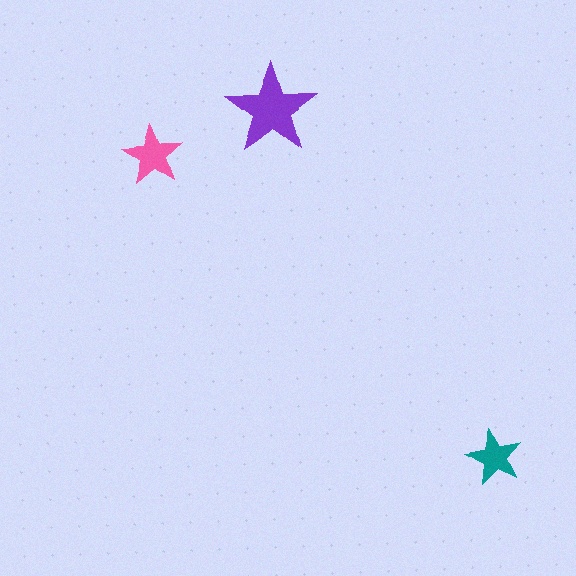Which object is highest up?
The purple star is topmost.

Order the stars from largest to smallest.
the purple one, the pink one, the teal one.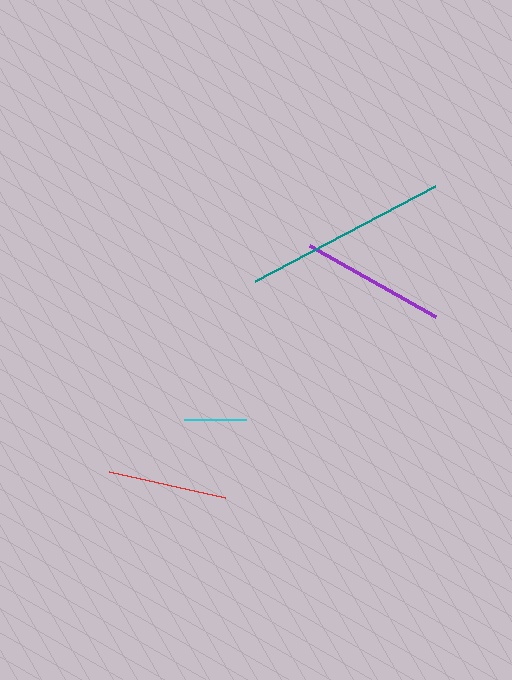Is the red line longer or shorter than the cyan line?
The red line is longer than the cyan line.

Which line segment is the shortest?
The cyan line is the shortest at approximately 62 pixels.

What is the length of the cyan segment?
The cyan segment is approximately 62 pixels long.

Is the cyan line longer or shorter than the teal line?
The teal line is longer than the cyan line.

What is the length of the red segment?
The red segment is approximately 119 pixels long.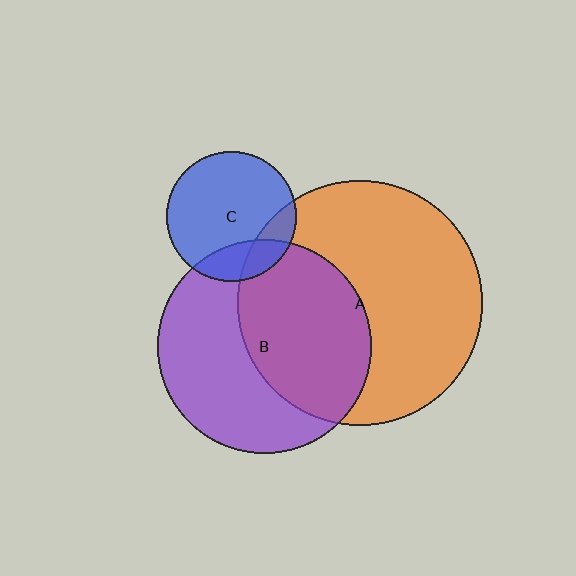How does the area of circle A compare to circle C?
Approximately 3.5 times.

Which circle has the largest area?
Circle A (orange).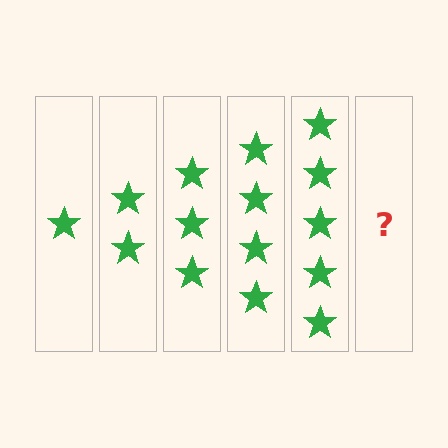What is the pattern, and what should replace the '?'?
The pattern is that each step adds one more star. The '?' should be 6 stars.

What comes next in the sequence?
The next element should be 6 stars.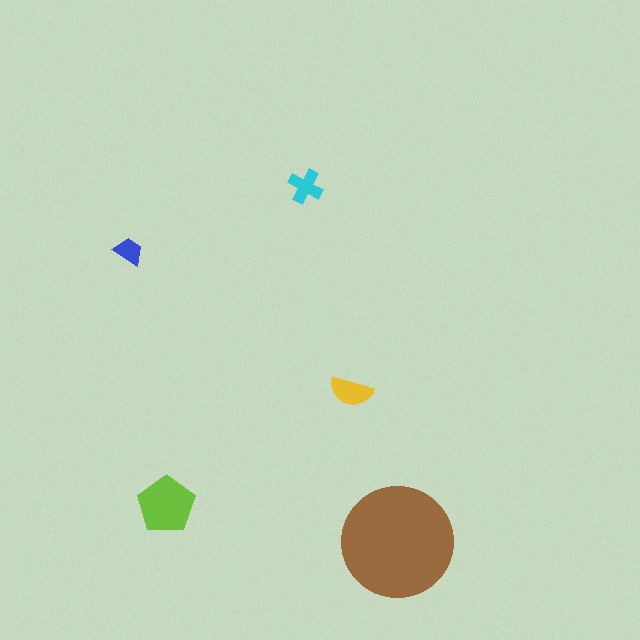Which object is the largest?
The brown circle.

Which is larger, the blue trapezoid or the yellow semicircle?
The yellow semicircle.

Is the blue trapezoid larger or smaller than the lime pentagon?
Smaller.